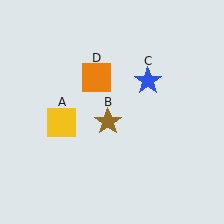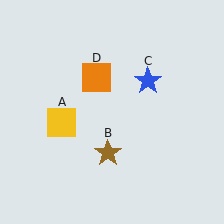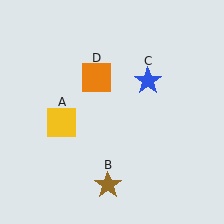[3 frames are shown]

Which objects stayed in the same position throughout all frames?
Yellow square (object A) and blue star (object C) and orange square (object D) remained stationary.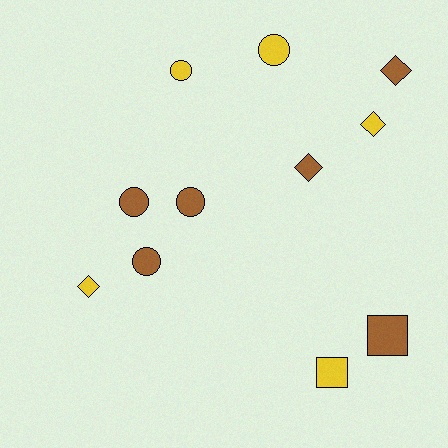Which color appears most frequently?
Brown, with 6 objects.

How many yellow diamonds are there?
There are 2 yellow diamonds.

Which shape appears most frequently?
Circle, with 5 objects.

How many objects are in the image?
There are 11 objects.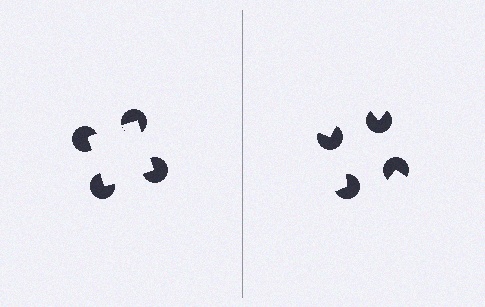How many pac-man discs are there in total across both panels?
8 — 4 on each side.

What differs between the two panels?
The pac-man discs are positioned identically on both sides; only the wedge orientations differ. On the left they align to a square; on the right they are misaligned.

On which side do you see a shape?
An illusory square appears on the left side. On the right side the wedge cuts are rotated, so no coherent shape forms.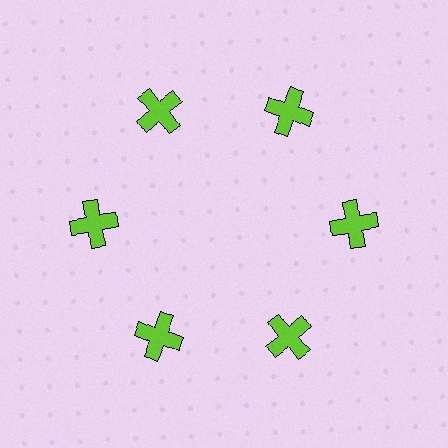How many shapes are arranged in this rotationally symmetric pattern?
There are 6 shapes, arranged in 6 groups of 1.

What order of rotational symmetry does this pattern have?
This pattern has 6-fold rotational symmetry.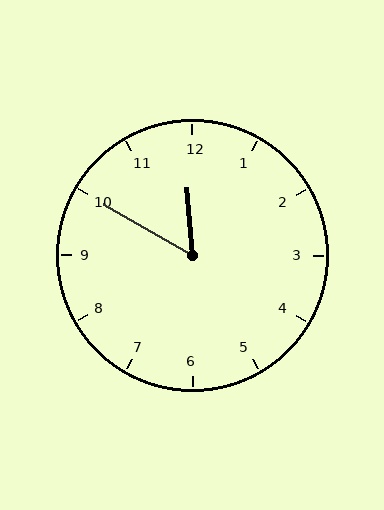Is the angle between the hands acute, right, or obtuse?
It is acute.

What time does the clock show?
11:50.